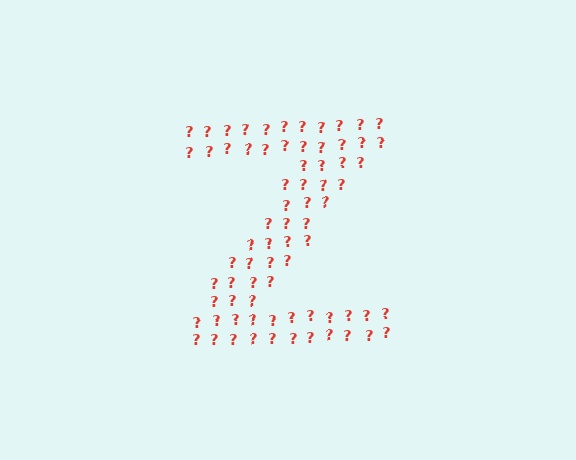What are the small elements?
The small elements are question marks.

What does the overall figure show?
The overall figure shows the letter Z.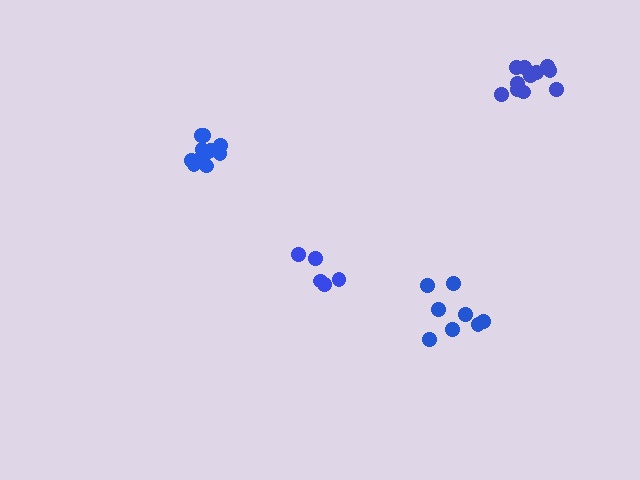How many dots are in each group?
Group 1: 8 dots, Group 2: 11 dots, Group 3: 11 dots, Group 4: 5 dots (35 total).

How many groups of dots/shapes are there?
There are 4 groups.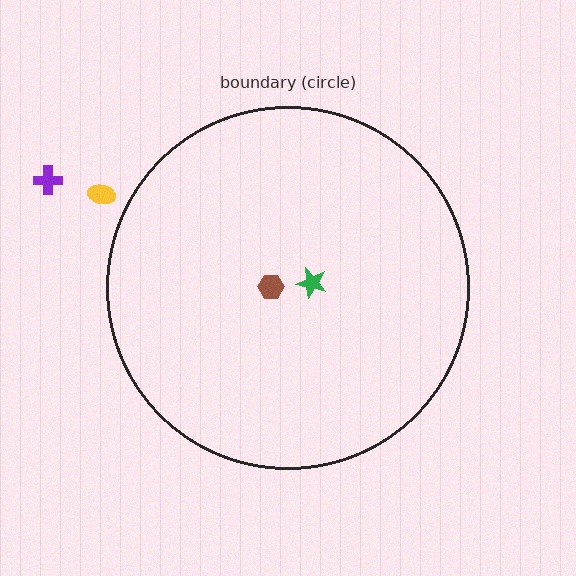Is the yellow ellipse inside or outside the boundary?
Outside.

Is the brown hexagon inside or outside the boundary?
Inside.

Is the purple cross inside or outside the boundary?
Outside.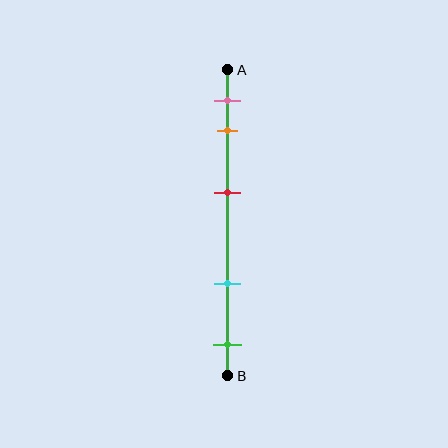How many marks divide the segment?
There are 5 marks dividing the segment.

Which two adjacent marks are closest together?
The pink and orange marks are the closest adjacent pair.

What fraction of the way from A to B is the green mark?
The green mark is approximately 90% (0.9) of the way from A to B.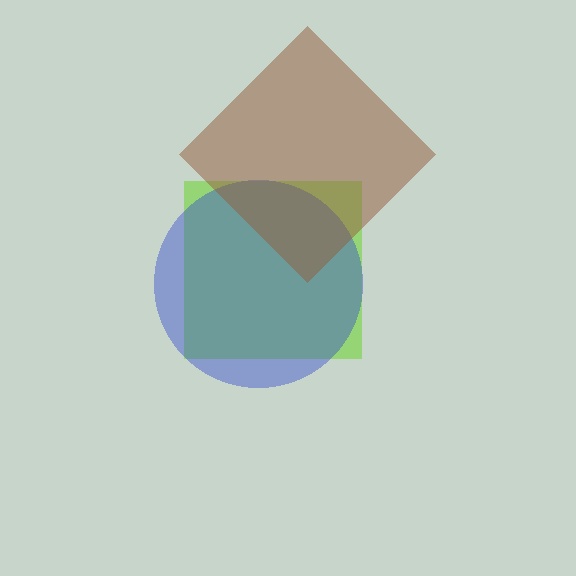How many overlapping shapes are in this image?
There are 3 overlapping shapes in the image.